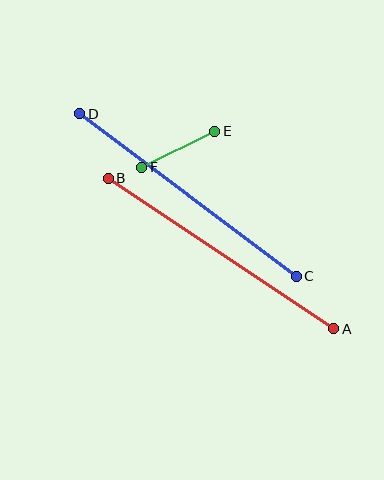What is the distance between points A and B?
The distance is approximately 271 pixels.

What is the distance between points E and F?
The distance is approximately 82 pixels.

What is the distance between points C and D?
The distance is approximately 271 pixels.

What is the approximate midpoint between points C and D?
The midpoint is at approximately (188, 195) pixels.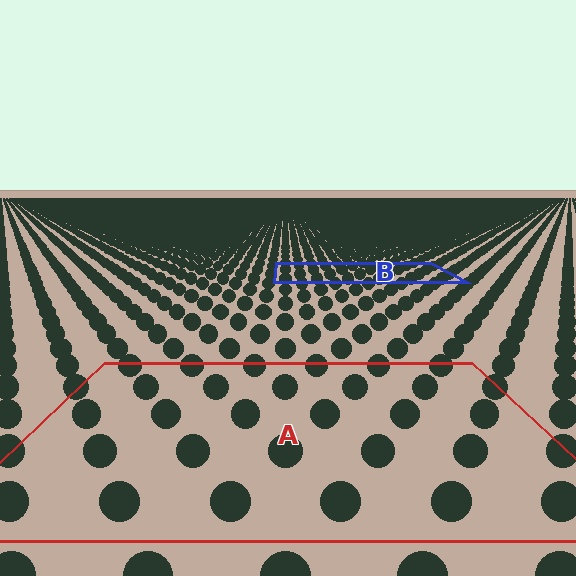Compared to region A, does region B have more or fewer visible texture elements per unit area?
Region B has more texture elements per unit area — they are packed more densely because it is farther away.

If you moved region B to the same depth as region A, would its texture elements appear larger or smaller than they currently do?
They would appear larger. At a closer depth, the same texture elements are projected at a bigger on-screen size.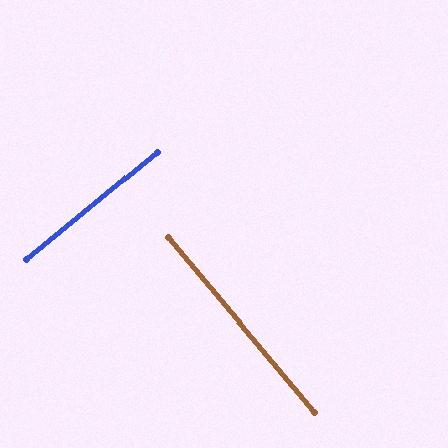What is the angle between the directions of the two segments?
Approximately 90 degrees.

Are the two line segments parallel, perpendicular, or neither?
Perpendicular — they meet at approximately 90°.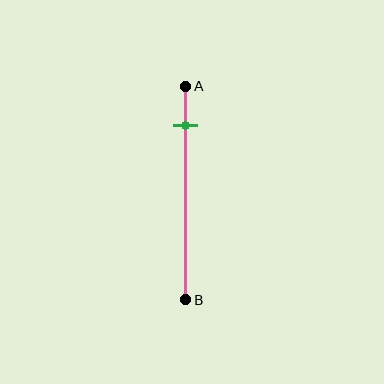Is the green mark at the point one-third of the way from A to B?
No, the mark is at about 20% from A, not at the 33% one-third point.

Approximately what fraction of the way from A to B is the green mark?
The green mark is approximately 20% of the way from A to B.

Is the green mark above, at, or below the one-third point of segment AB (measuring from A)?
The green mark is above the one-third point of segment AB.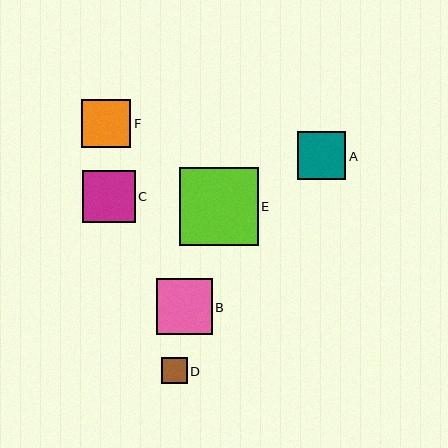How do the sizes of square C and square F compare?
Square C and square F are approximately the same size.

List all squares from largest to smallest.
From largest to smallest: E, B, C, F, A, D.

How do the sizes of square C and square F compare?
Square C and square F are approximately the same size.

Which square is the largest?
Square E is the largest with a size of approximately 78 pixels.